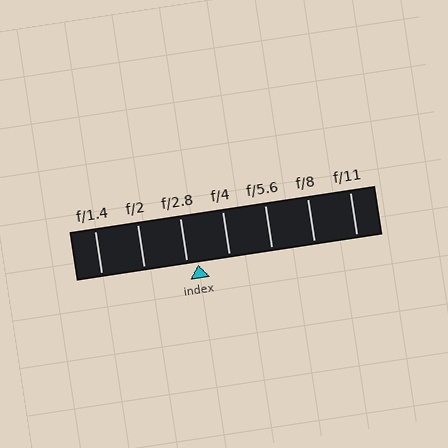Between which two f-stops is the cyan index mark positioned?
The index mark is between f/2.8 and f/4.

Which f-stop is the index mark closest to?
The index mark is closest to f/2.8.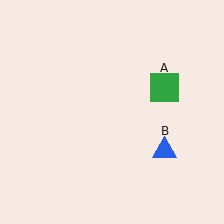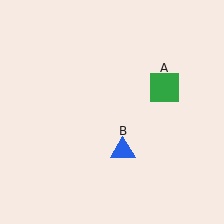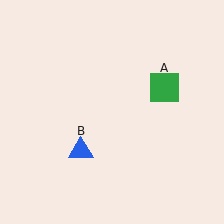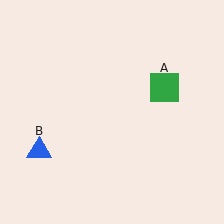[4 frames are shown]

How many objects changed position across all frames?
1 object changed position: blue triangle (object B).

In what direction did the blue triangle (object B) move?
The blue triangle (object B) moved left.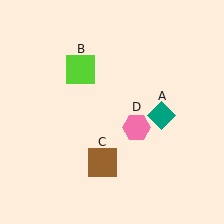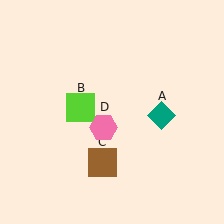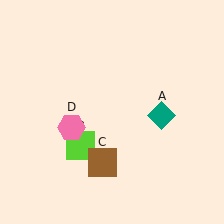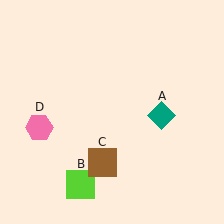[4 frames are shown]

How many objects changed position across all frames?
2 objects changed position: lime square (object B), pink hexagon (object D).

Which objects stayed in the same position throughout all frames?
Teal diamond (object A) and brown square (object C) remained stationary.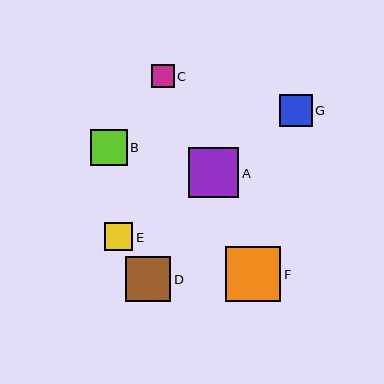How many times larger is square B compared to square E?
Square B is approximately 1.3 times the size of square E.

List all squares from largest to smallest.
From largest to smallest: F, A, D, B, G, E, C.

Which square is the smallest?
Square C is the smallest with a size of approximately 23 pixels.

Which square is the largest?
Square F is the largest with a size of approximately 55 pixels.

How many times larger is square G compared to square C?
Square G is approximately 1.4 times the size of square C.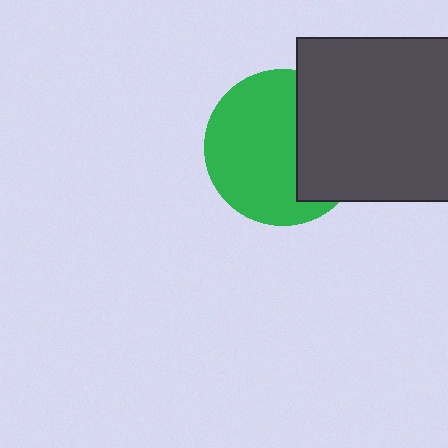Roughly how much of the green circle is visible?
About half of it is visible (roughly 63%).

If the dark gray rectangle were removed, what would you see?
You would see the complete green circle.